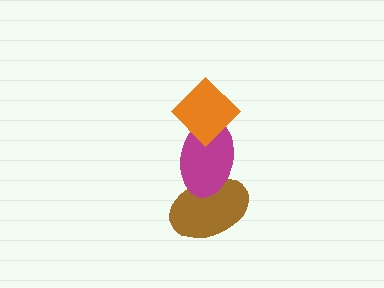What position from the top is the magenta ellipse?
The magenta ellipse is 2nd from the top.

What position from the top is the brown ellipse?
The brown ellipse is 3rd from the top.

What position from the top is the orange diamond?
The orange diamond is 1st from the top.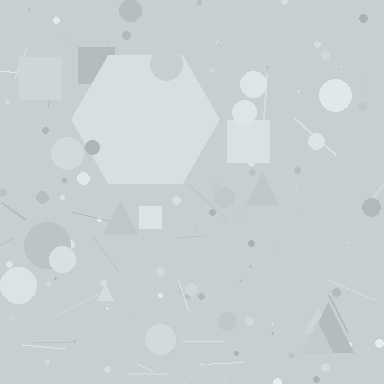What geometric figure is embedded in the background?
A hexagon is embedded in the background.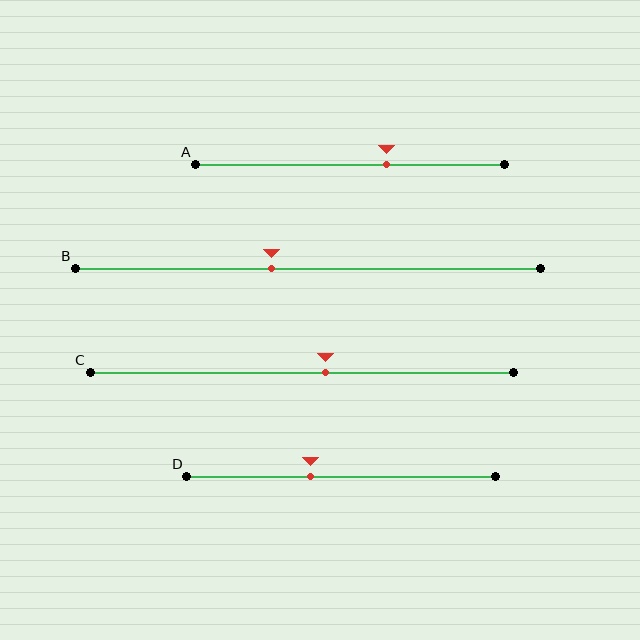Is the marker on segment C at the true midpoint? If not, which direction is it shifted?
No, the marker on segment C is shifted to the right by about 6% of the segment length.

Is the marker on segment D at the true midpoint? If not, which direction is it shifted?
No, the marker on segment D is shifted to the left by about 10% of the segment length.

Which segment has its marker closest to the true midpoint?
Segment C has its marker closest to the true midpoint.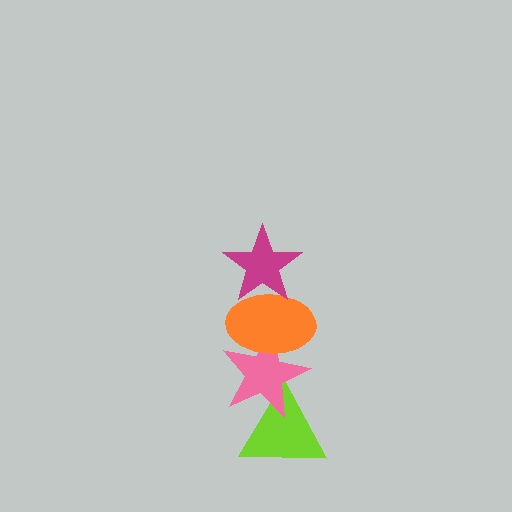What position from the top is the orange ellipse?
The orange ellipse is 2nd from the top.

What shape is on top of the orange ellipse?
The magenta star is on top of the orange ellipse.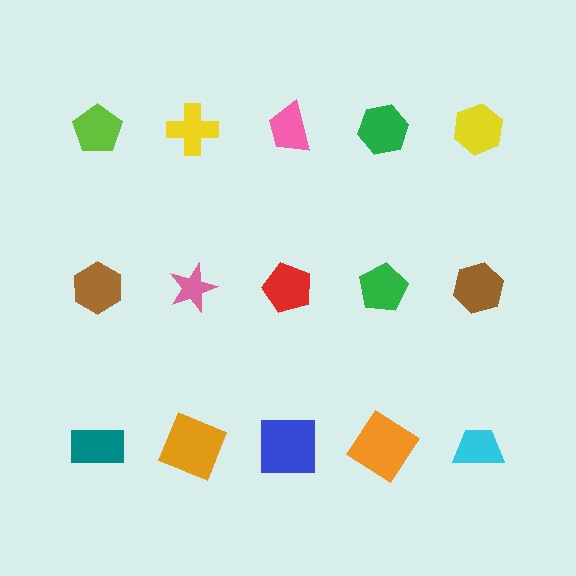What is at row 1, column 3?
A pink trapezoid.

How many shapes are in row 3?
5 shapes.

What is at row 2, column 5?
A brown hexagon.